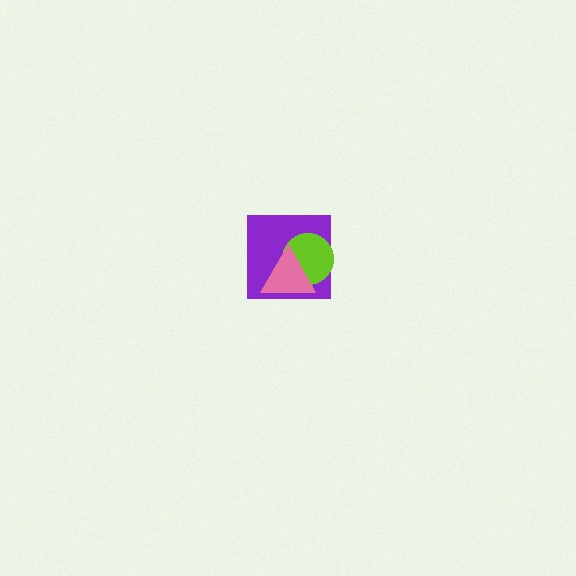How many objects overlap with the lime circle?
2 objects overlap with the lime circle.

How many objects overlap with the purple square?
2 objects overlap with the purple square.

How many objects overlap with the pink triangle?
2 objects overlap with the pink triangle.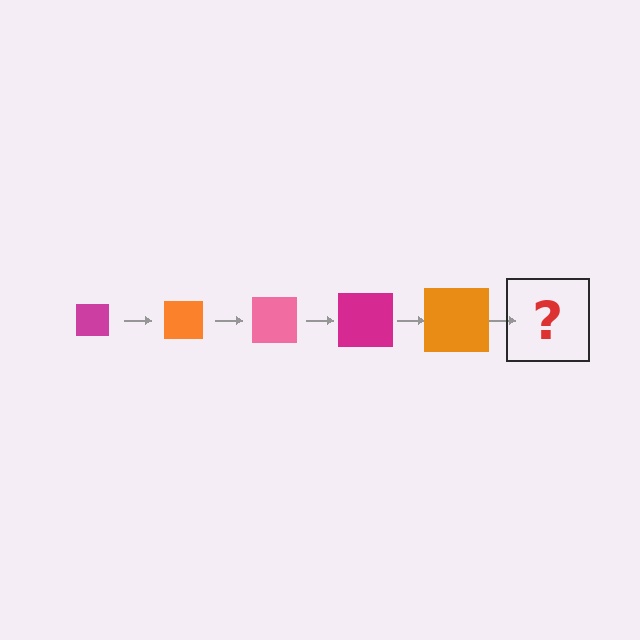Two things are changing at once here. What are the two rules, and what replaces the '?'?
The two rules are that the square grows larger each step and the color cycles through magenta, orange, and pink. The '?' should be a pink square, larger than the previous one.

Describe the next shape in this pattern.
It should be a pink square, larger than the previous one.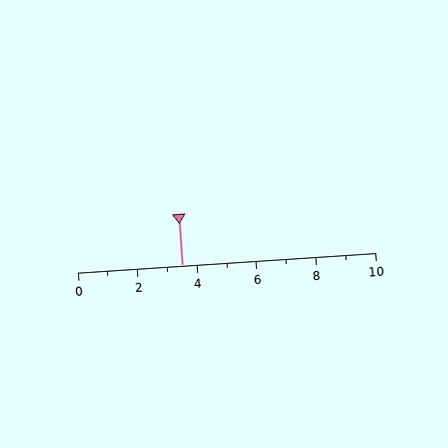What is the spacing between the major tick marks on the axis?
The major ticks are spaced 2 apart.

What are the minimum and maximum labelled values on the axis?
The axis runs from 0 to 10.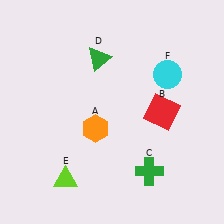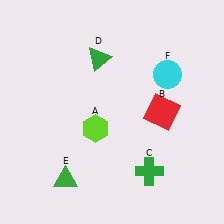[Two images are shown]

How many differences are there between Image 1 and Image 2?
There are 2 differences between the two images.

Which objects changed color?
A changed from orange to lime. E changed from lime to green.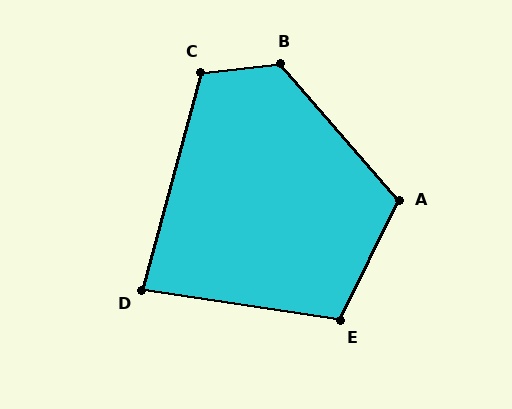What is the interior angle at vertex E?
Approximately 108 degrees (obtuse).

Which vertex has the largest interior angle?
B, at approximately 124 degrees.